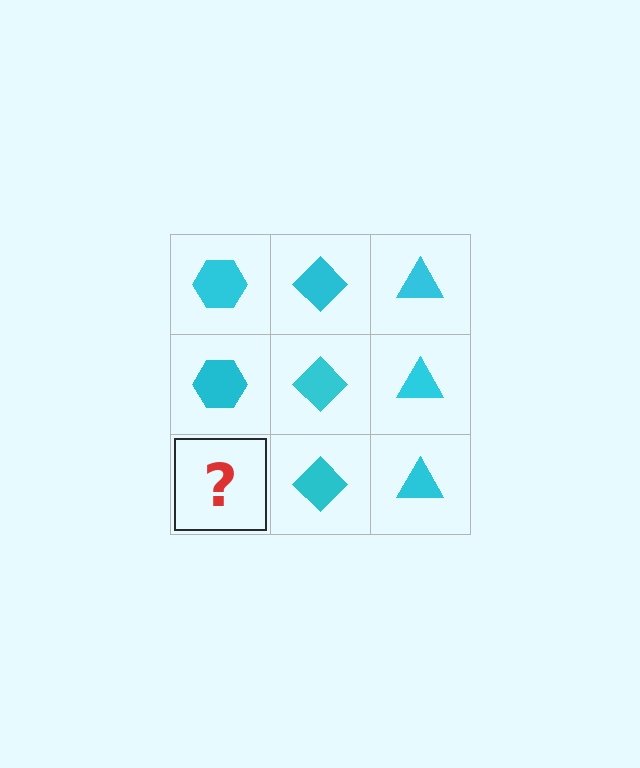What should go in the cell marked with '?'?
The missing cell should contain a cyan hexagon.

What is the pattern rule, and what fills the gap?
The rule is that each column has a consistent shape. The gap should be filled with a cyan hexagon.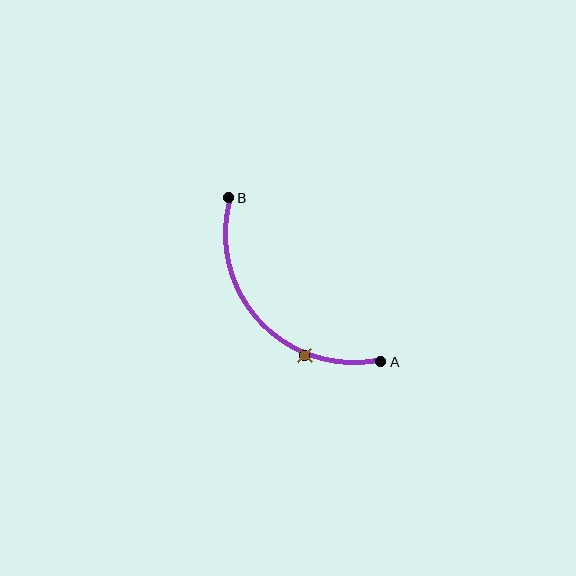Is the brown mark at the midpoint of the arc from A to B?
No. The brown mark lies on the arc but is closer to endpoint A. The arc midpoint would be at the point on the curve equidistant along the arc from both A and B.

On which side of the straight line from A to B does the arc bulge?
The arc bulges below and to the left of the straight line connecting A and B.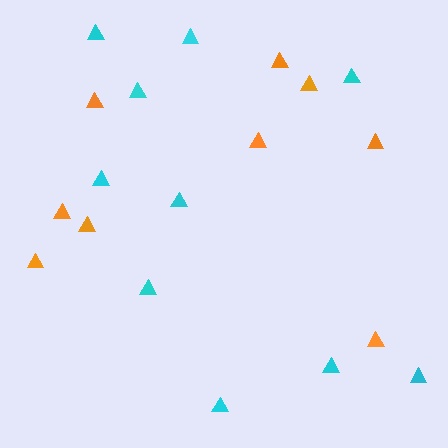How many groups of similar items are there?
There are 2 groups: one group of orange triangles (9) and one group of cyan triangles (10).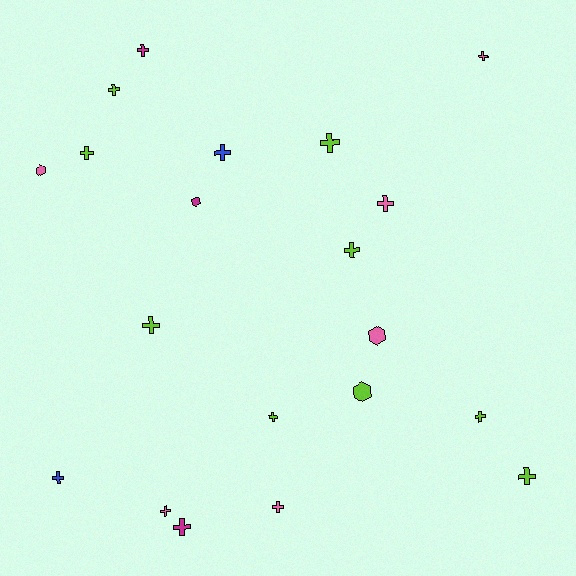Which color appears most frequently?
Lime, with 9 objects.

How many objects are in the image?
There are 20 objects.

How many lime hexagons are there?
There is 1 lime hexagon.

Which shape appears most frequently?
Cross, with 16 objects.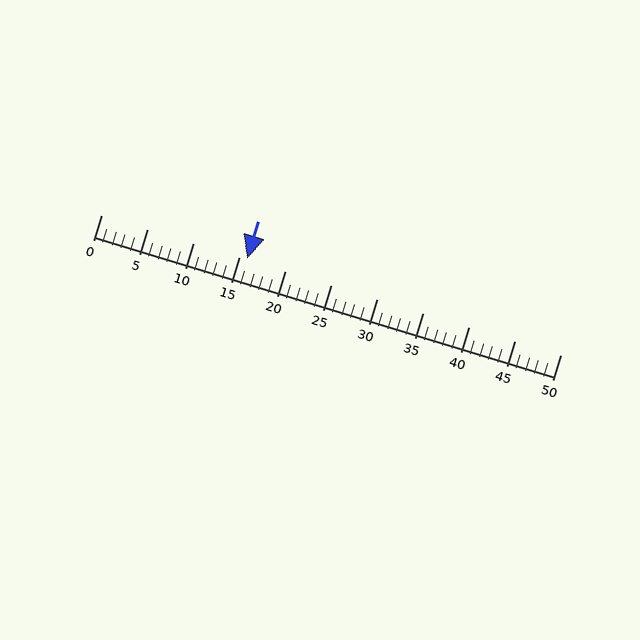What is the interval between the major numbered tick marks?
The major tick marks are spaced 5 units apart.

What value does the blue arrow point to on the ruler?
The blue arrow points to approximately 16.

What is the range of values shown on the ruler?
The ruler shows values from 0 to 50.